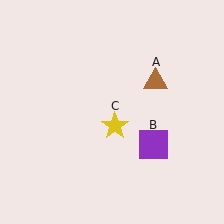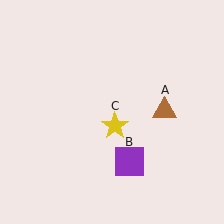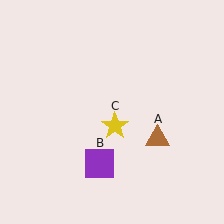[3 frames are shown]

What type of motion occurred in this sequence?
The brown triangle (object A), purple square (object B) rotated clockwise around the center of the scene.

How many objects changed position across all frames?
2 objects changed position: brown triangle (object A), purple square (object B).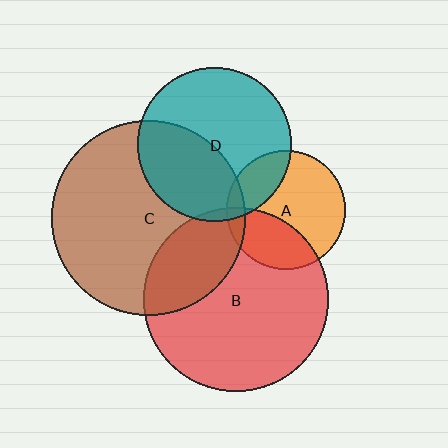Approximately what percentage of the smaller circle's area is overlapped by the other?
Approximately 10%.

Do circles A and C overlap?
Yes.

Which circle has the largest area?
Circle C (brown).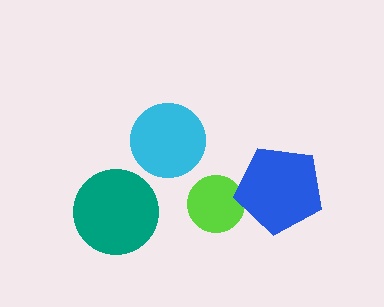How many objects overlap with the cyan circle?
0 objects overlap with the cyan circle.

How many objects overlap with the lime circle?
1 object overlaps with the lime circle.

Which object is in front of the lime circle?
The blue pentagon is in front of the lime circle.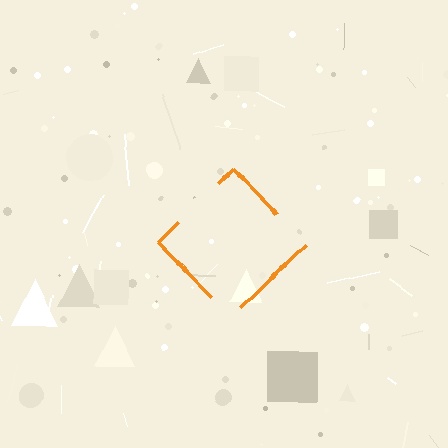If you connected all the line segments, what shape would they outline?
They would outline a diamond.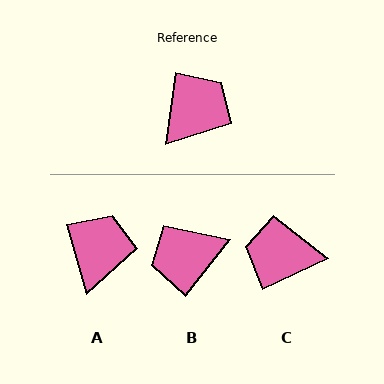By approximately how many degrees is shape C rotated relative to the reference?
Approximately 124 degrees counter-clockwise.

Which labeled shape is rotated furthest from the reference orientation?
B, about 150 degrees away.